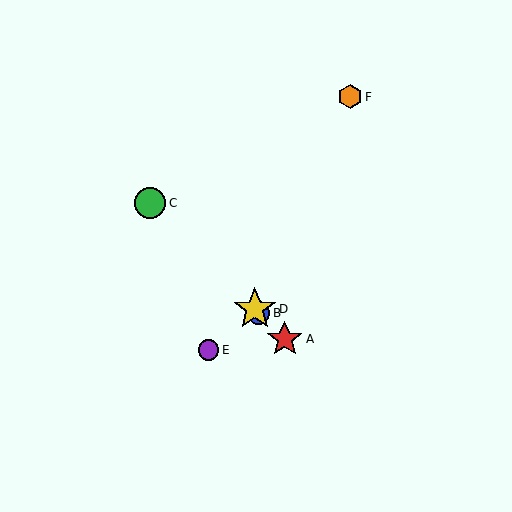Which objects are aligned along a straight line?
Objects A, B, C, D are aligned along a straight line.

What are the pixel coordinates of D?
Object D is at (255, 309).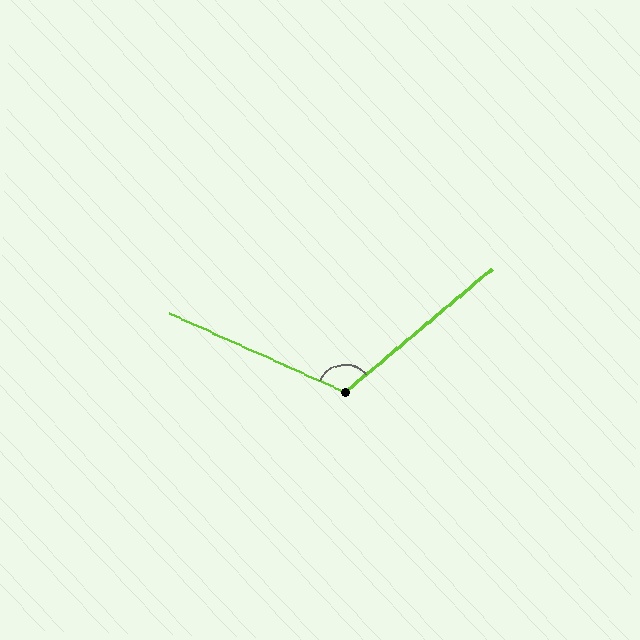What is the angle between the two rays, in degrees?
Approximately 116 degrees.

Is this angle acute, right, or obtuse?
It is obtuse.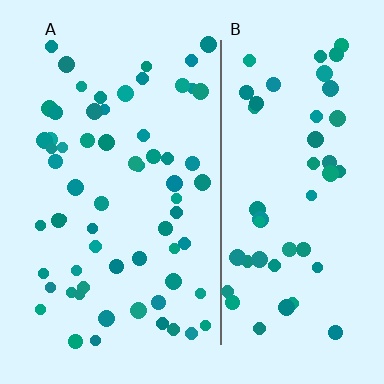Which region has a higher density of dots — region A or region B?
A (the left).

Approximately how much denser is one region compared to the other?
Approximately 1.3× — region A over region B.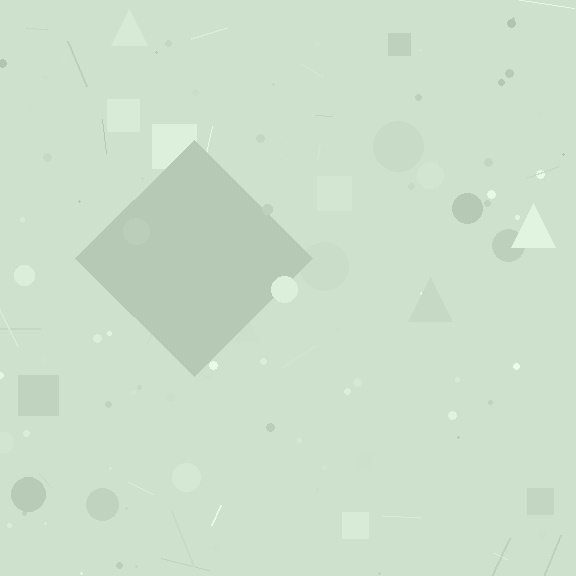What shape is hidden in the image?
A diamond is hidden in the image.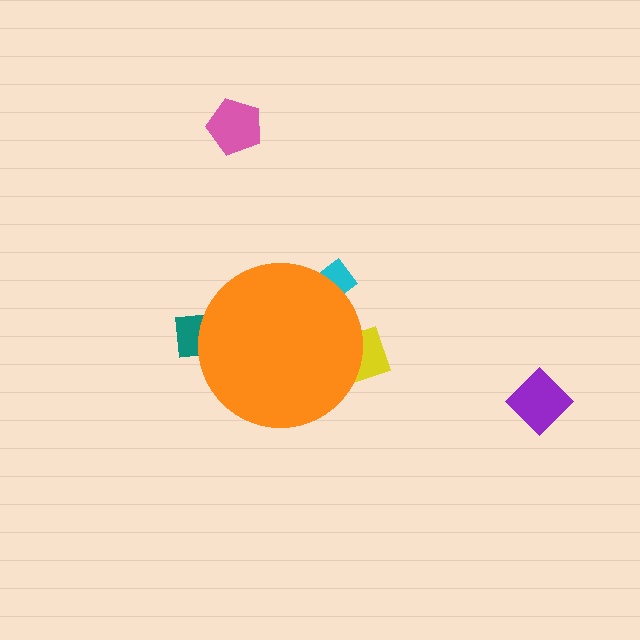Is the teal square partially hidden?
Yes, the teal square is partially hidden behind the orange circle.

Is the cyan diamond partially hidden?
Yes, the cyan diamond is partially hidden behind the orange circle.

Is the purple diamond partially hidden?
No, the purple diamond is fully visible.